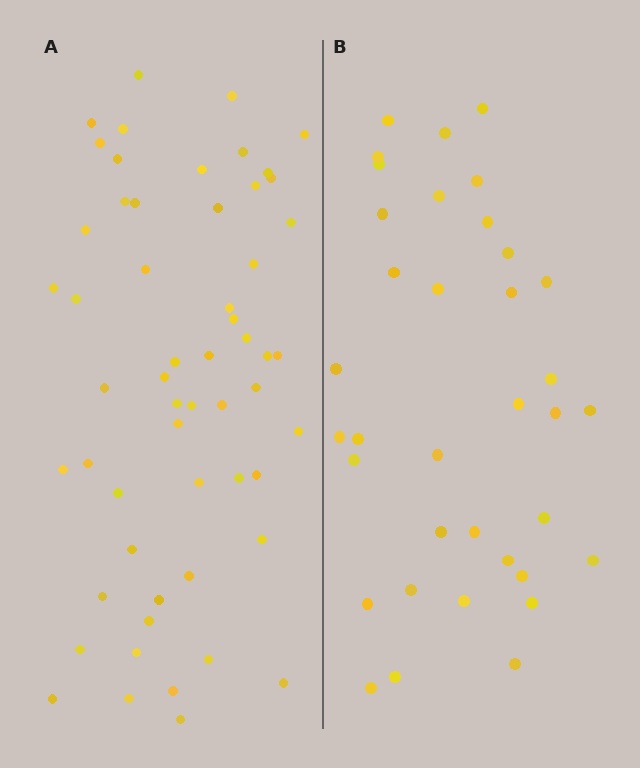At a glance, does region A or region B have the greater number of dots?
Region A (the left region) has more dots.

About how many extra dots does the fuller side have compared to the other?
Region A has approximately 20 more dots than region B.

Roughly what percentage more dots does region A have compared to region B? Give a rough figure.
About 55% more.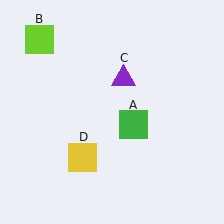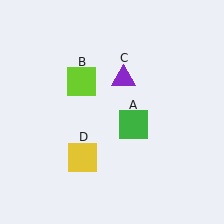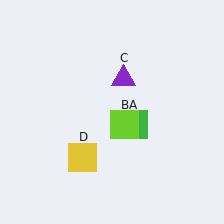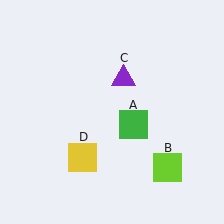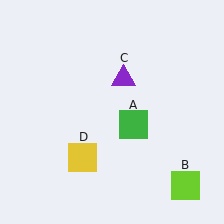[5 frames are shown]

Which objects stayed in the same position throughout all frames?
Green square (object A) and purple triangle (object C) and yellow square (object D) remained stationary.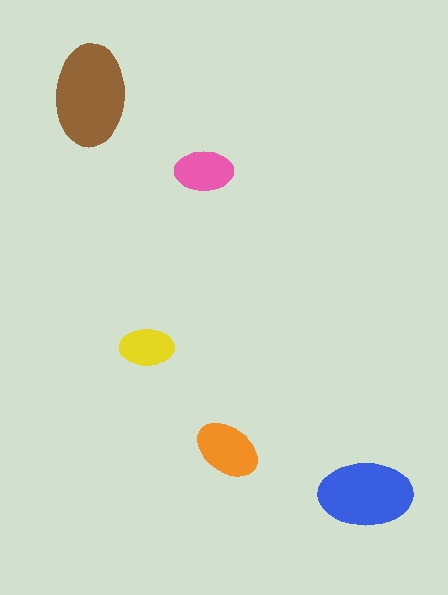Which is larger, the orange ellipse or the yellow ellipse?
The orange one.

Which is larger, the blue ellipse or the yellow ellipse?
The blue one.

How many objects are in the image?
There are 5 objects in the image.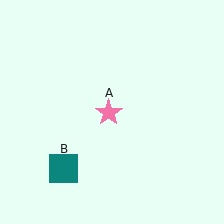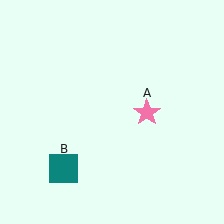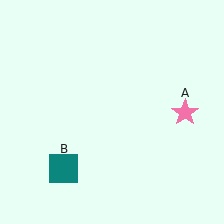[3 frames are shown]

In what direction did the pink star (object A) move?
The pink star (object A) moved right.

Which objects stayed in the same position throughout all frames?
Teal square (object B) remained stationary.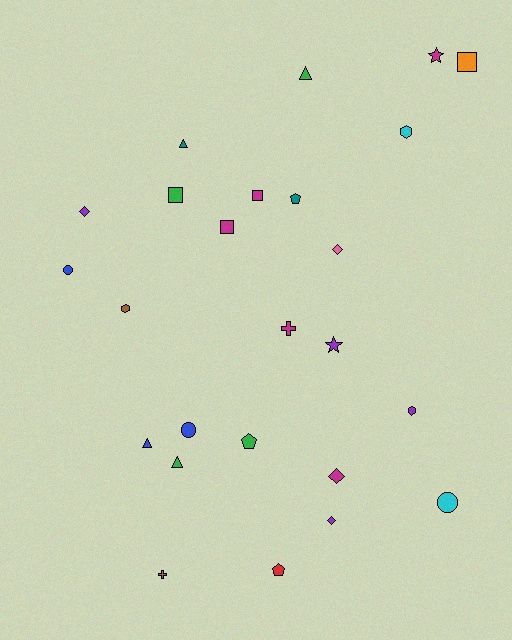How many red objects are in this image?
There is 1 red object.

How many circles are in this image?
There are 3 circles.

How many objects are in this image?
There are 25 objects.